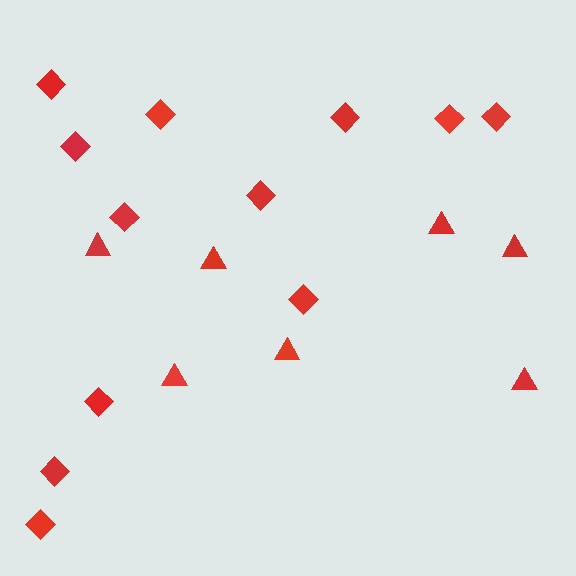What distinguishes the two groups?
There are 2 groups: one group of triangles (7) and one group of diamonds (12).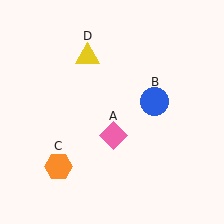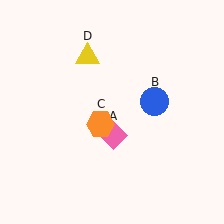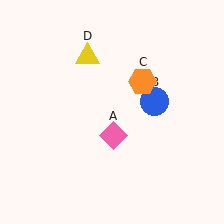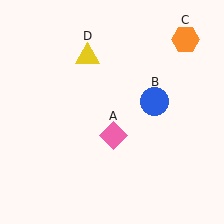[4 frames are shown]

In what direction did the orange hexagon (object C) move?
The orange hexagon (object C) moved up and to the right.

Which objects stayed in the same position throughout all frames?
Pink diamond (object A) and blue circle (object B) and yellow triangle (object D) remained stationary.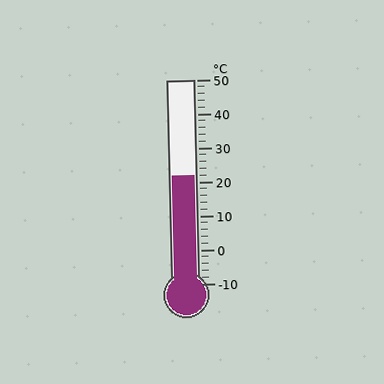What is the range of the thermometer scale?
The thermometer scale ranges from -10°C to 50°C.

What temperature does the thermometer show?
The thermometer shows approximately 22°C.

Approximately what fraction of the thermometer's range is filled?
The thermometer is filled to approximately 55% of its range.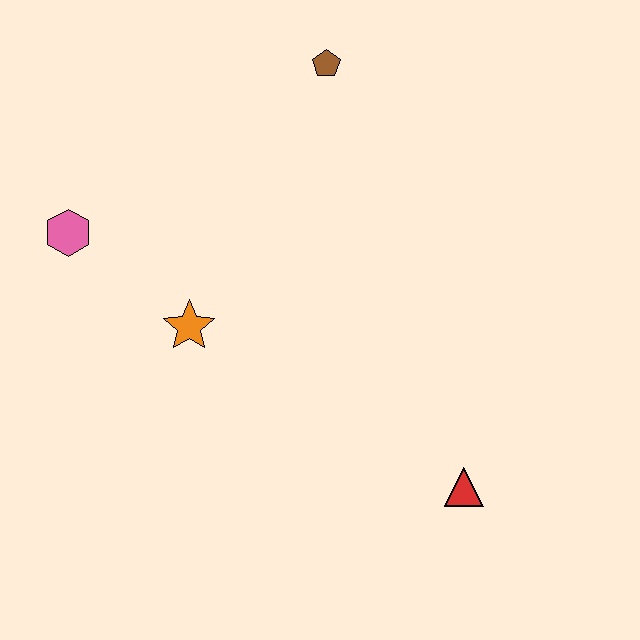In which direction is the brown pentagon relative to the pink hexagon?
The brown pentagon is to the right of the pink hexagon.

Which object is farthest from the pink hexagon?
The red triangle is farthest from the pink hexagon.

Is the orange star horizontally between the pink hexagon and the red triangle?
Yes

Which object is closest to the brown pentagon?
The orange star is closest to the brown pentagon.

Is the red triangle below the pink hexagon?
Yes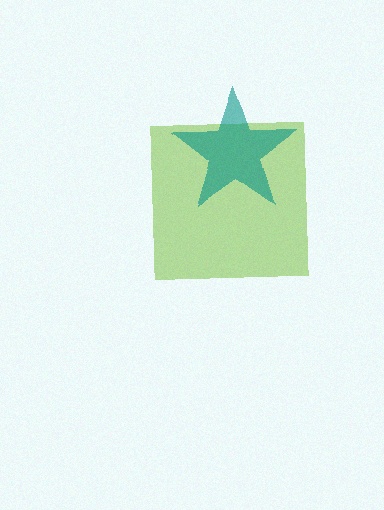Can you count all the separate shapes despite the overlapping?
Yes, there are 2 separate shapes.